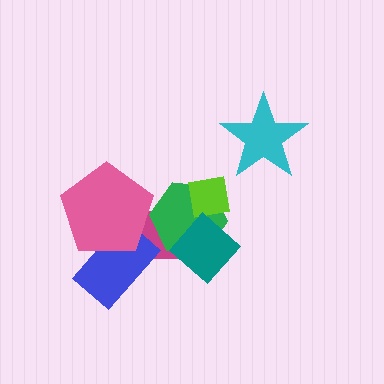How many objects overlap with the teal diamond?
3 objects overlap with the teal diamond.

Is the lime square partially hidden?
Yes, it is partially covered by another shape.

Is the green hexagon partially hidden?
Yes, it is partially covered by another shape.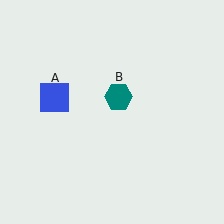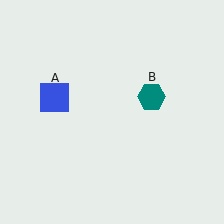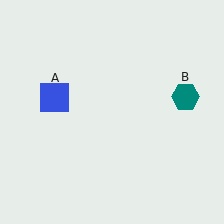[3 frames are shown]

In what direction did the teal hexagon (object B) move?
The teal hexagon (object B) moved right.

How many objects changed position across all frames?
1 object changed position: teal hexagon (object B).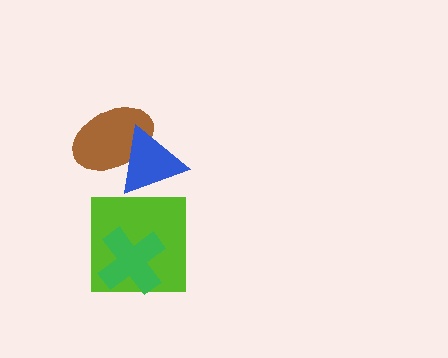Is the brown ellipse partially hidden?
Yes, it is partially covered by another shape.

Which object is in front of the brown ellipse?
The blue triangle is in front of the brown ellipse.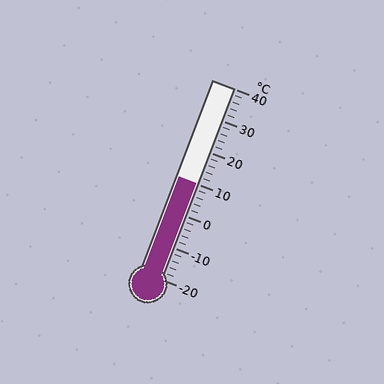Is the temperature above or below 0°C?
The temperature is above 0°C.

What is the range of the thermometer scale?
The thermometer scale ranges from -20°C to 40°C.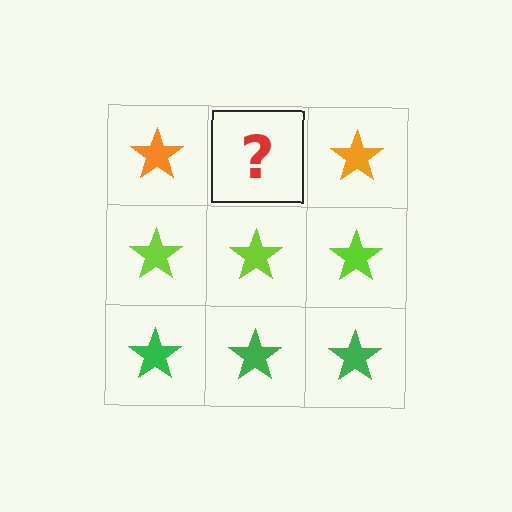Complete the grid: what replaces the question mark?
The question mark should be replaced with an orange star.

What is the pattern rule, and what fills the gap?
The rule is that each row has a consistent color. The gap should be filled with an orange star.